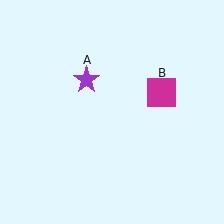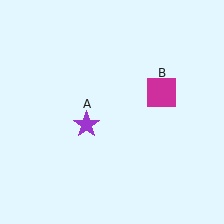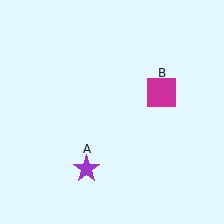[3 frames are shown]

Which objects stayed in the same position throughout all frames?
Magenta square (object B) remained stationary.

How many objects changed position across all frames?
1 object changed position: purple star (object A).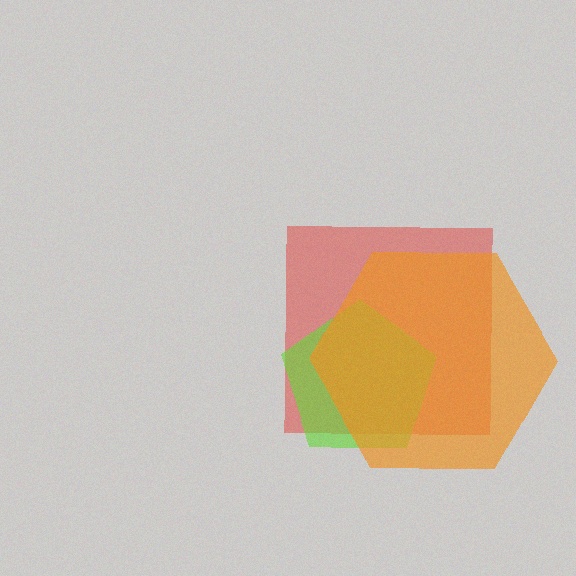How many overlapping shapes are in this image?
There are 3 overlapping shapes in the image.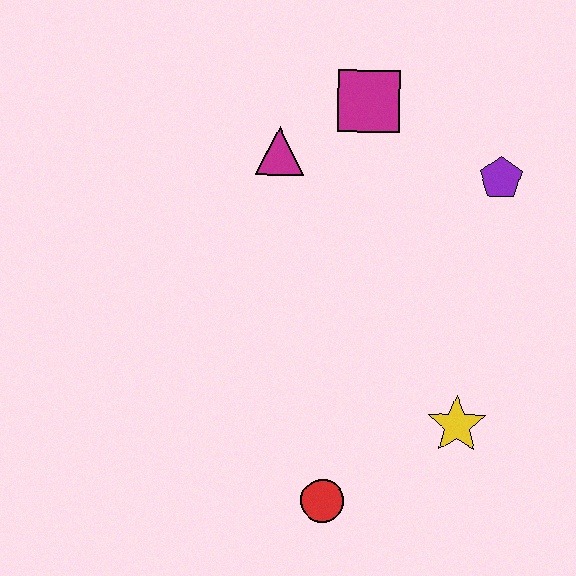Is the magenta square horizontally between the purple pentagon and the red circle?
Yes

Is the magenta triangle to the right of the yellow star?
No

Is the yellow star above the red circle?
Yes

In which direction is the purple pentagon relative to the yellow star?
The purple pentagon is above the yellow star.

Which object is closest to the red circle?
The yellow star is closest to the red circle.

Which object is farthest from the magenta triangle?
The red circle is farthest from the magenta triangle.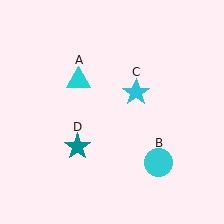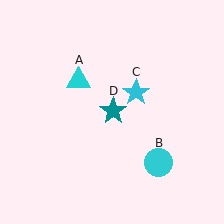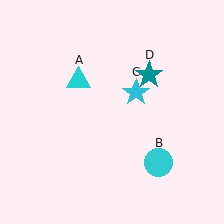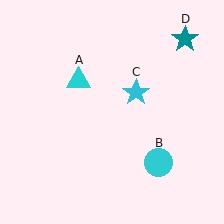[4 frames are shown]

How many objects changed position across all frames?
1 object changed position: teal star (object D).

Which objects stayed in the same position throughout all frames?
Cyan triangle (object A) and cyan circle (object B) and cyan star (object C) remained stationary.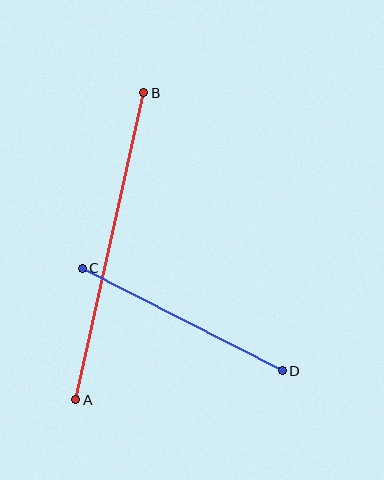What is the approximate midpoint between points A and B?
The midpoint is at approximately (110, 246) pixels.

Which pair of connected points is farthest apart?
Points A and B are farthest apart.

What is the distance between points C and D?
The distance is approximately 225 pixels.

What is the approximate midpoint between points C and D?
The midpoint is at approximately (182, 320) pixels.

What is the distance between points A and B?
The distance is approximately 314 pixels.